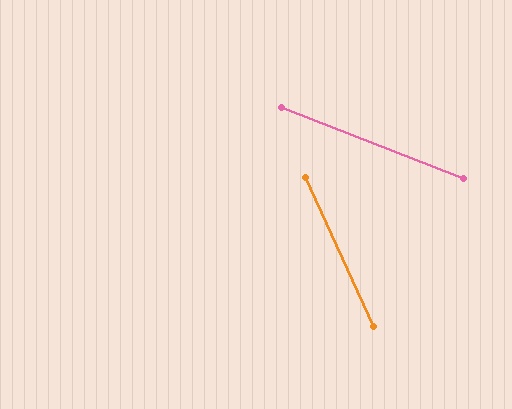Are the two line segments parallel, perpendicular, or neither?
Neither parallel nor perpendicular — they differ by about 44°.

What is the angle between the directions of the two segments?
Approximately 44 degrees.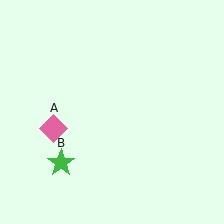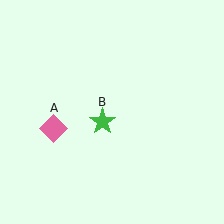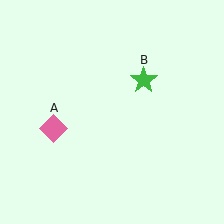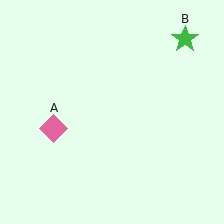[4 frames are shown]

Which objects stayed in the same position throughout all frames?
Pink diamond (object A) remained stationary.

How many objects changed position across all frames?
1 object changed position: green star (object B).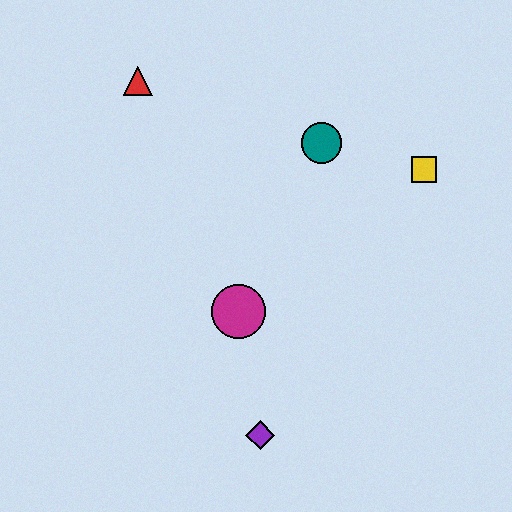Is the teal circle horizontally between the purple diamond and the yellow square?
Yes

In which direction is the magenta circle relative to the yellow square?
The magenta circle is to the left of the yellow square.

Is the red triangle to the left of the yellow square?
Yes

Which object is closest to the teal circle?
The yellow square is closest to the teal circle.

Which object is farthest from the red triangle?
The purple diamond is farthest from the red triangle.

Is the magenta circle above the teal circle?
No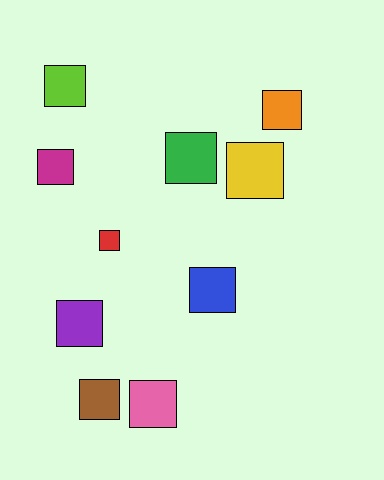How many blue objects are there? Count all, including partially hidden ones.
There is 1 blue object.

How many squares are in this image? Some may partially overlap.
There are 10 squares.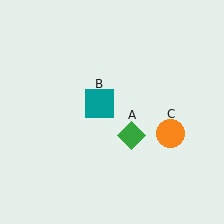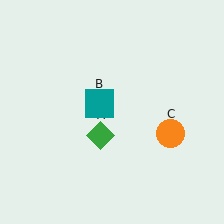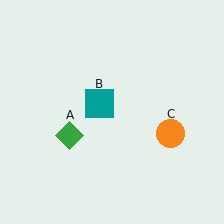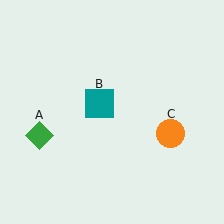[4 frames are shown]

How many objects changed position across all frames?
1 object changed position: green diamond (object A).